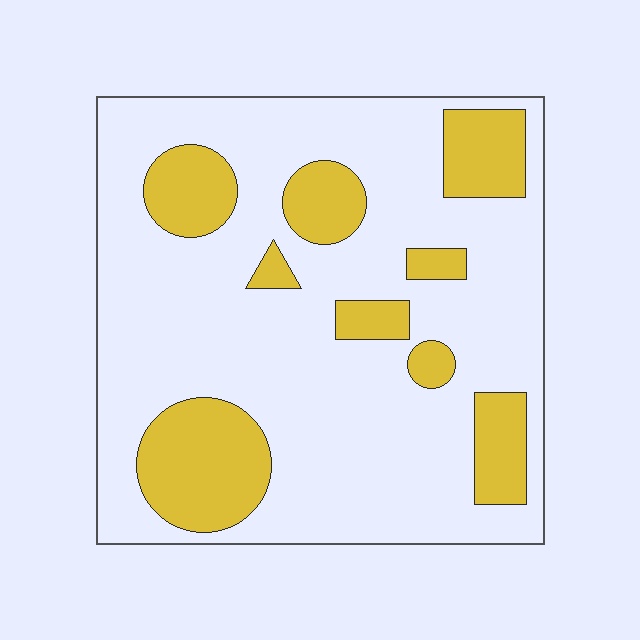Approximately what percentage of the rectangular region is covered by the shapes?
Approximately 25%.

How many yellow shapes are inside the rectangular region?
9.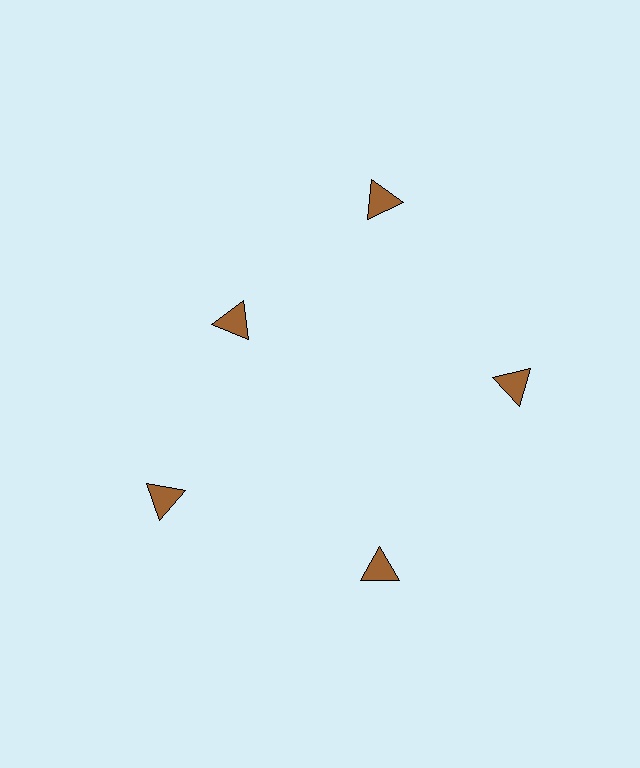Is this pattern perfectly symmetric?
No. The 5 brown triangles are arranged in a ring, but one element near the 10 o'clock position is pulled inward toward the center, breaking the 5-fold rotational symmetry.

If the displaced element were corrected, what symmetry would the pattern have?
It would have 5-fold rotational symmetry — the pattern would map onto itself every 72 degrees.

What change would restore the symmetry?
The symmetry would be restored by moving it outward, back onto the ring so that all 5 triangles sit at equal angles and equal distance from the center.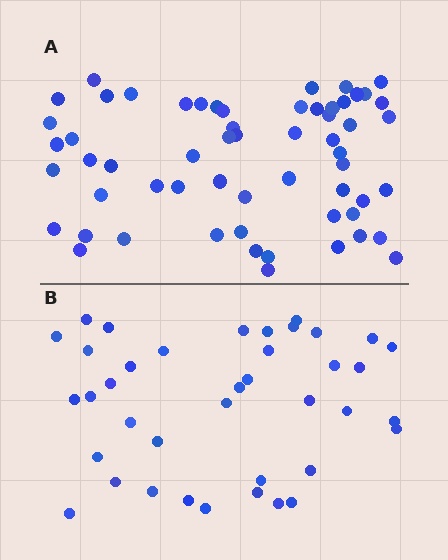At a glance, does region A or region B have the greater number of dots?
Region A (the top region) has more dots.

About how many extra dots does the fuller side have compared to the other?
Region A has approximately 20 more dots than region B.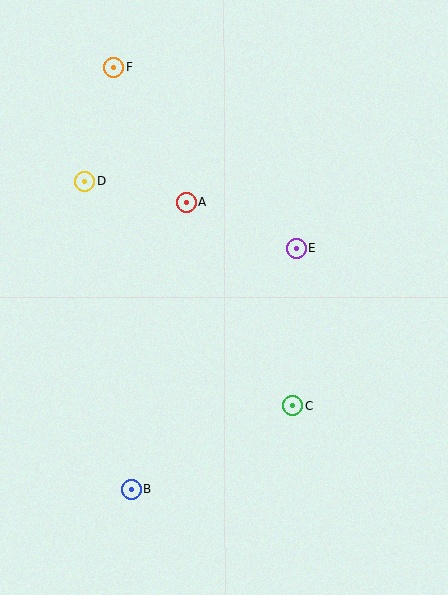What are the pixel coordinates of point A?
Point A is at (186, 203).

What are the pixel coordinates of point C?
Point C is at (293, 406).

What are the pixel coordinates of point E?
Point E is at (296, 248).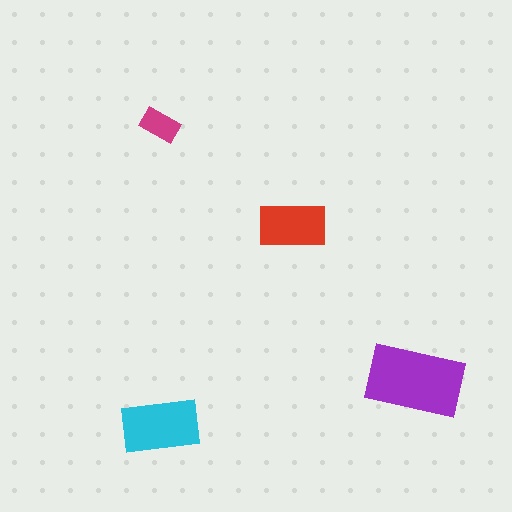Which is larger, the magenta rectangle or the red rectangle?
The red one.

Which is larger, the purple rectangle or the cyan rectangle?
The purple one.